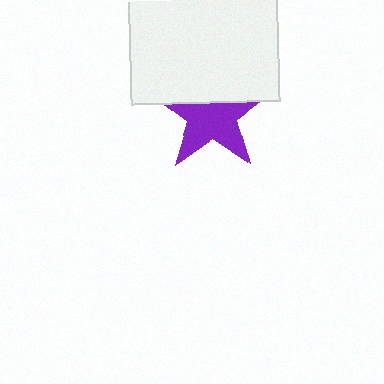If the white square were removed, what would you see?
You would see the complete purple star.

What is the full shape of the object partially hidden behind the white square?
The partially hidden object is a purple star.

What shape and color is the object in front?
The object in front is a white square.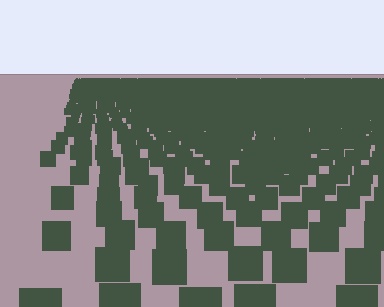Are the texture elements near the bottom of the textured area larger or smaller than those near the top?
Larger. Near the bottom, elements are closer to the viewer and appear at a bigger on-screen size.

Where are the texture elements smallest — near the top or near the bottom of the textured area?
Near the top.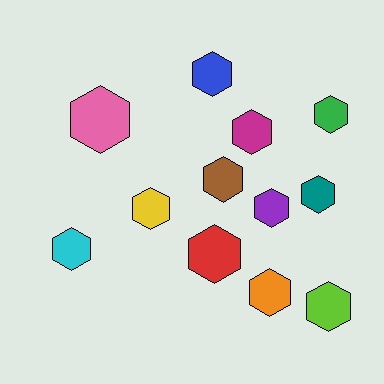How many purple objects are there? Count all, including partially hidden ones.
There is 1 purple object.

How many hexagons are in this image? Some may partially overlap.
There are 12 hexagons.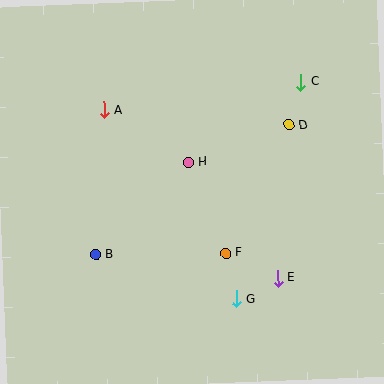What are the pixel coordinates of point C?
Point C is at (301, 82).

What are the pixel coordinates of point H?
Point H is at (188, 162).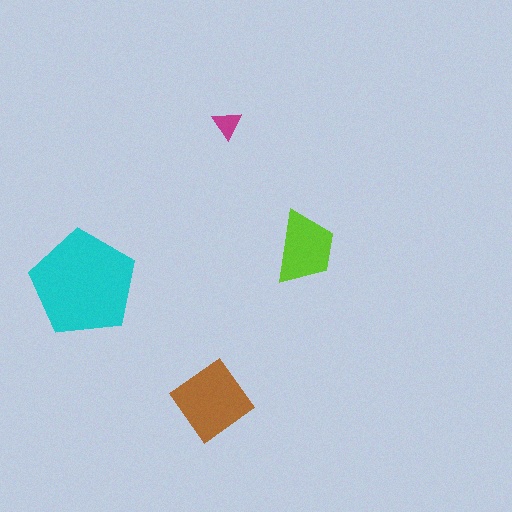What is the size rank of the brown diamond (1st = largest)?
2nd.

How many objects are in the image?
There are 4 objects in the image.